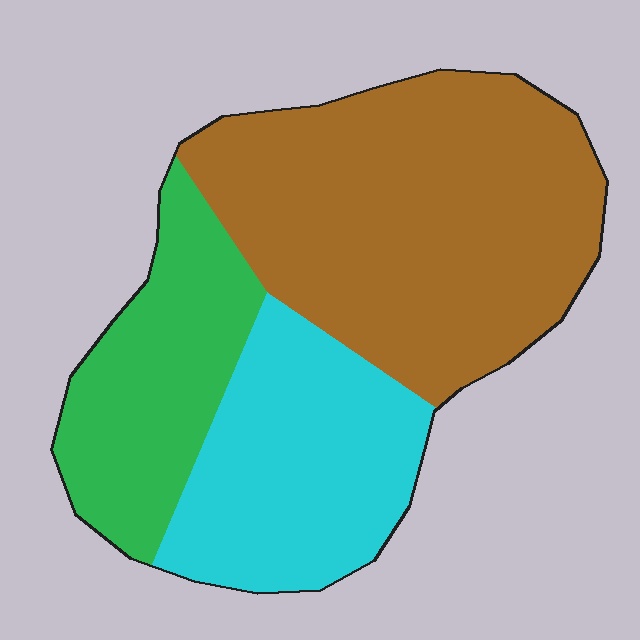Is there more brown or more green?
Brown.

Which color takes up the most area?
Brown, at roughly 50%.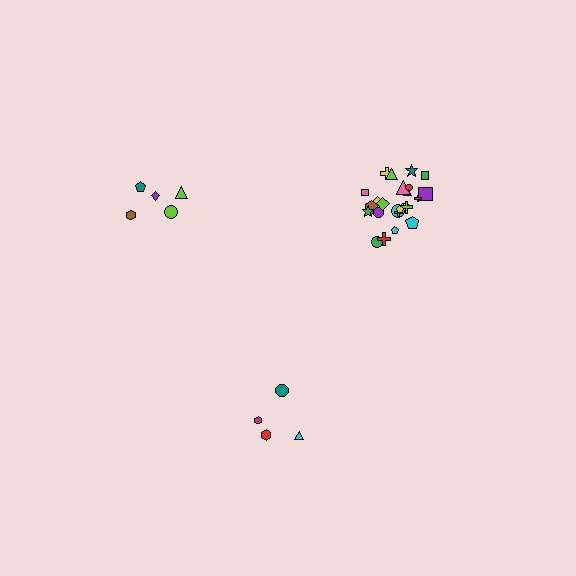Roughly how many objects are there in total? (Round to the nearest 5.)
Roughly 35 objects in total.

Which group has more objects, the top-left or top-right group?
The top-right group.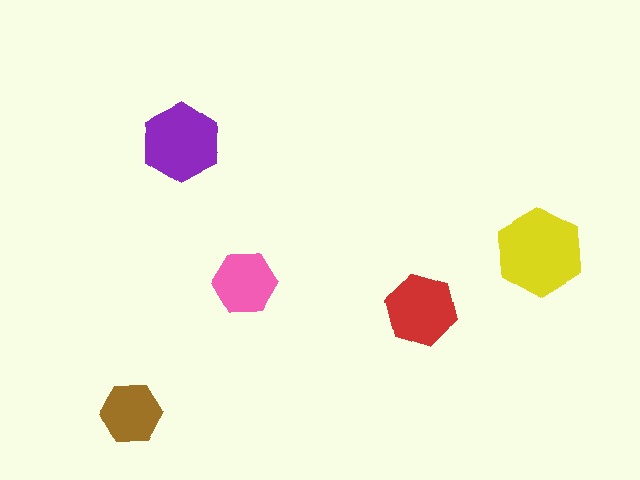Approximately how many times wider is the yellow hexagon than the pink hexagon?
About 1.5 times wider.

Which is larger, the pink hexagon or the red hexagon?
The red one.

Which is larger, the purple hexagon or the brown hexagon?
The purple one.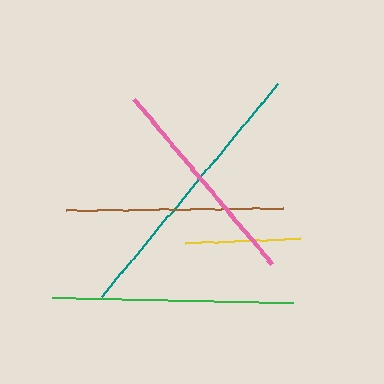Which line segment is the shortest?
The yellow line is the shortest at approximately 116 pixels.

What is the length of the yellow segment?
The yellow segment is approximately 116 pixels long.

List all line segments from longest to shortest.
From longest to shortest: teal, green, brown, pink, yellow.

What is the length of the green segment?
The green segment is approximately 241 pixels long.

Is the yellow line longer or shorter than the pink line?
The pink line is longer than the yellow line.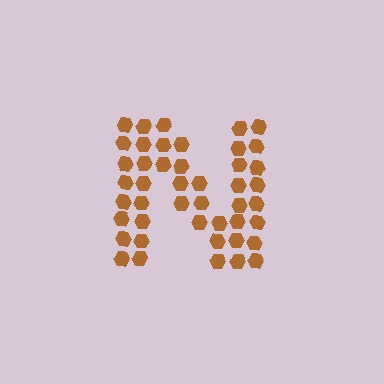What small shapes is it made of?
It is made of small hexagons.